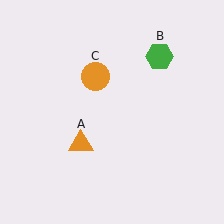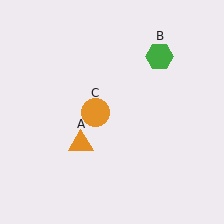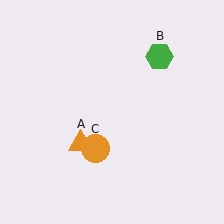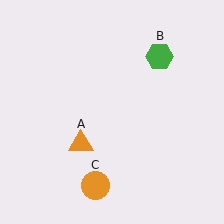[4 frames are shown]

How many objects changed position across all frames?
1 object changed position: orange circle (object C).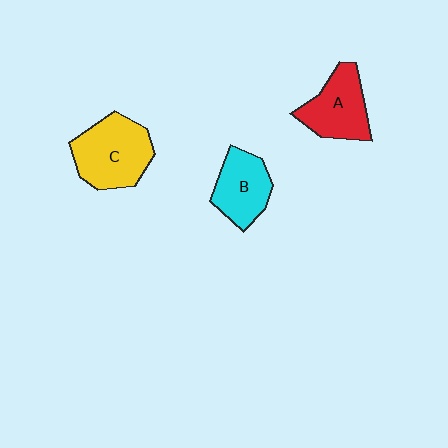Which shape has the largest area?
Shape C (yellow).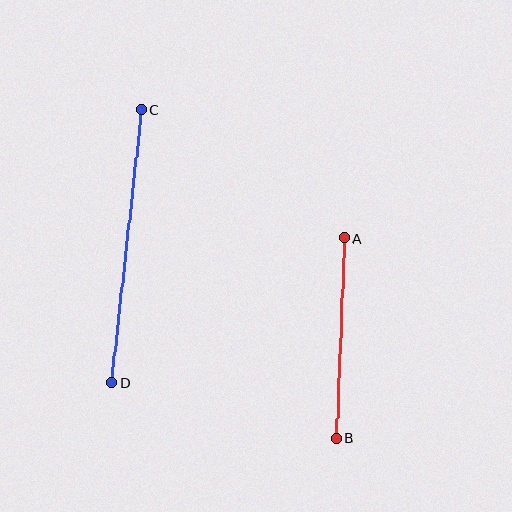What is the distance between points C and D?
The distance is approximately 274 pixels.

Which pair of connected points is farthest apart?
Points C and D are farthest apart.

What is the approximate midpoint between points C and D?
The midpoint is at approximately (127, 246) pixels.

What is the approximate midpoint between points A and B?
The midpoint is at approximately (341, 338) pixels.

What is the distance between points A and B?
The distance is approximately 201 pixels.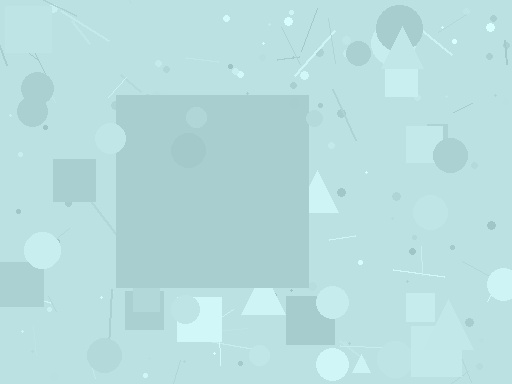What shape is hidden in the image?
A square is hidden in the image.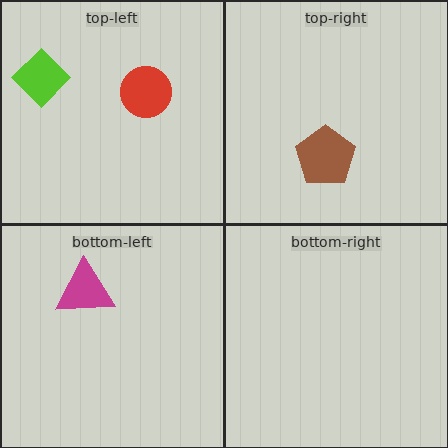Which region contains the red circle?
The top-left region.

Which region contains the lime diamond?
The top-left region.